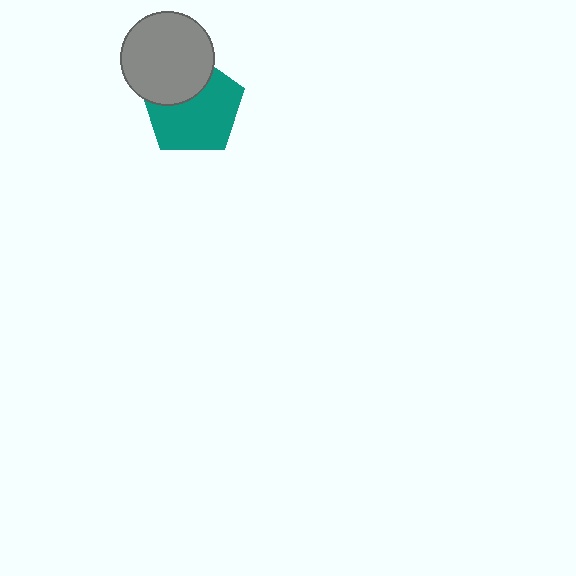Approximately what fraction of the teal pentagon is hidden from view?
Roughly 33% of the teal pentagon is hidden behind the gray circle.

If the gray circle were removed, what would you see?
You would see the complete teal pentagon.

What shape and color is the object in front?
The object in front is a gray circle.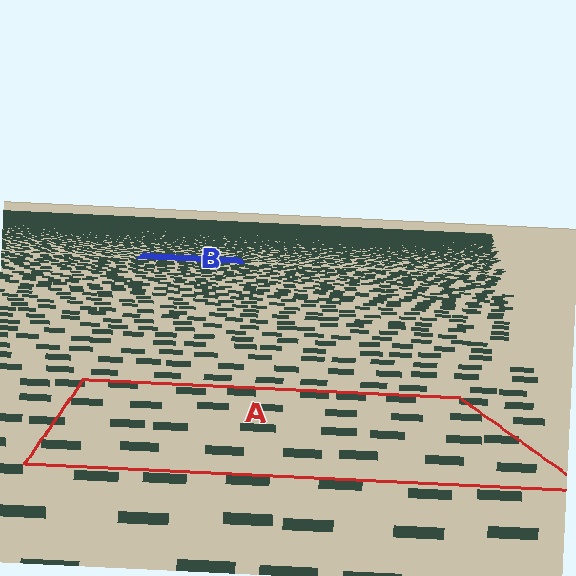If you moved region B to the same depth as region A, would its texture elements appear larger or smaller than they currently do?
They would appear larger. At a closer depth, the same texture elements are projected at a bigger on-screen size.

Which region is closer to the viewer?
Region A is closer. The texture elements there are larger and more spread out.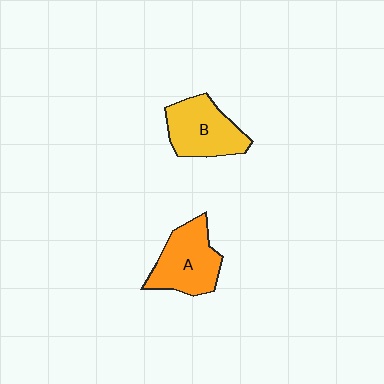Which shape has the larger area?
Shape A (orange).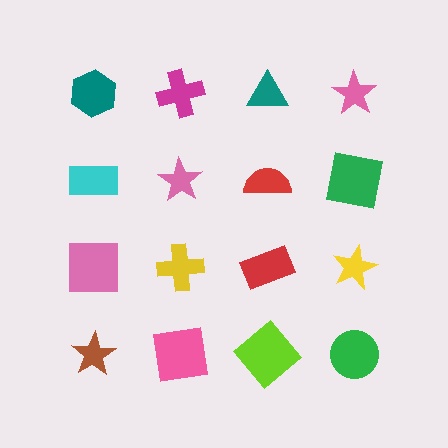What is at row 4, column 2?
A pink square.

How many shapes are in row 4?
4 shapes.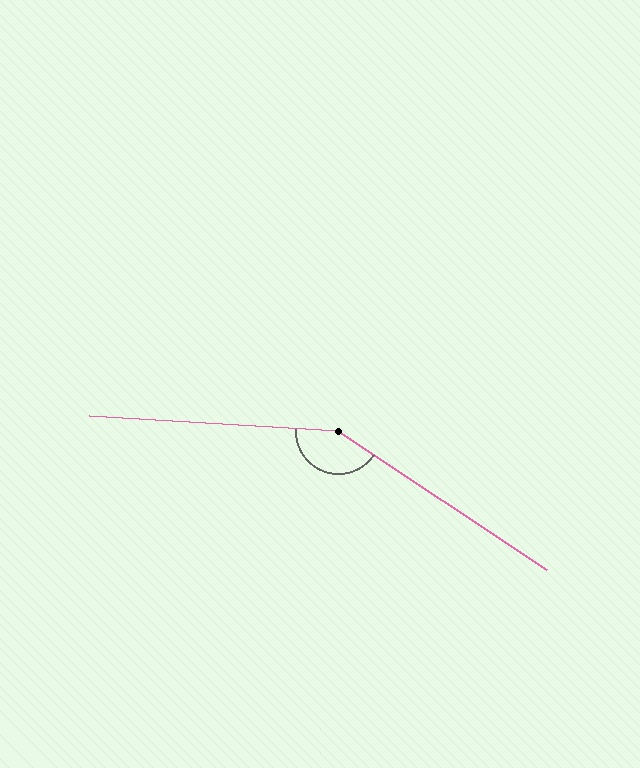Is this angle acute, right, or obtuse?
It is obtuse.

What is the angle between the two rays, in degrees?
Approximately 150 degrees.